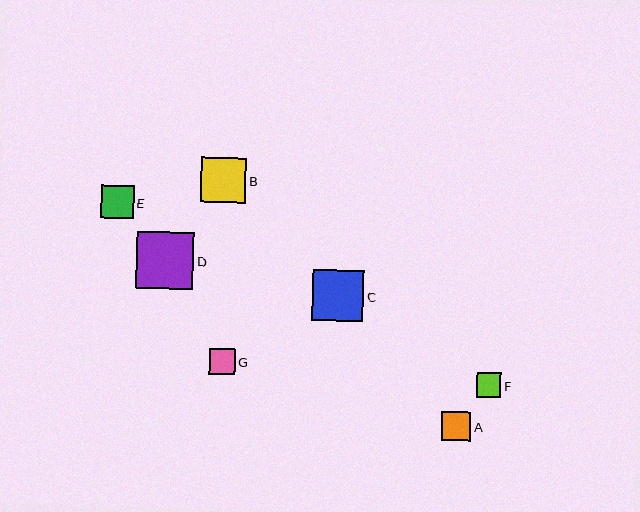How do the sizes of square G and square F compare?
Square G and square F are approximately the same size.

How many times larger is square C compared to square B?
Square C is approximately 1.1 times the size of square B.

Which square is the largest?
Square D is the largest with a size of approximately 57 pixels.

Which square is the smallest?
Square F is the smallest with a size of approximately 25 pixels.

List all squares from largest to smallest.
From largest to smallest: D, C, B, E, A, G, F.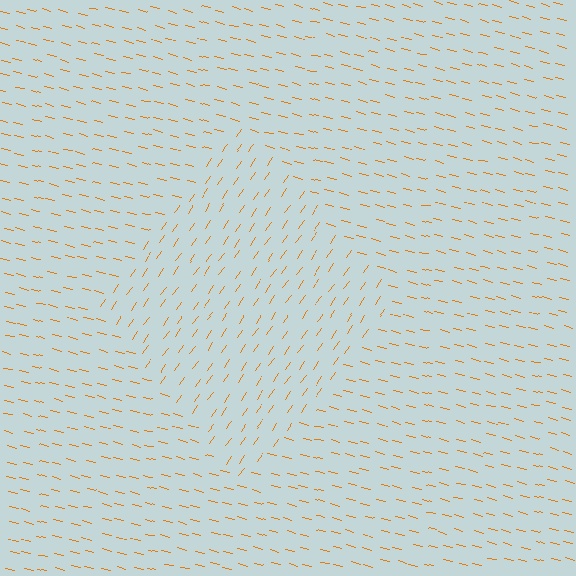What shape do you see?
I see a diamond.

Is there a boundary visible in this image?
Yes, there is a texture boundary formed by a change in line orientation.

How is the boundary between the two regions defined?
The boundary is defined purely by a change in line orientation (approximately 69 degrees difference). All lines are the same color and thickness.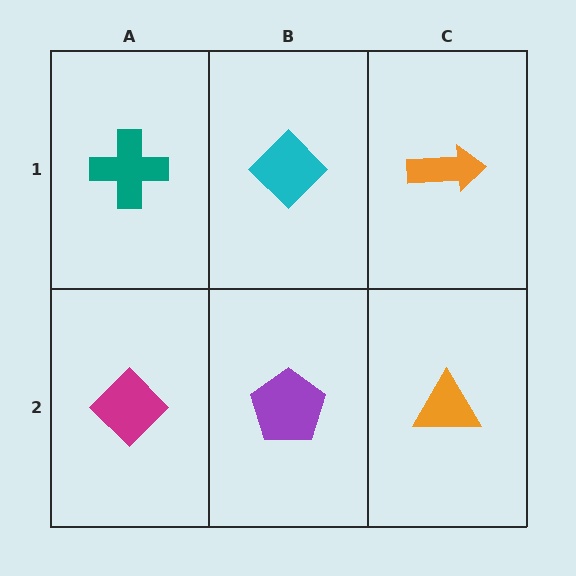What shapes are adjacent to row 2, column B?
A cyan diamond (row 1, column B), a magenta diamond (row 2, column A), an orange triangle (row 2, column C).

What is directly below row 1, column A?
A magenta diamond.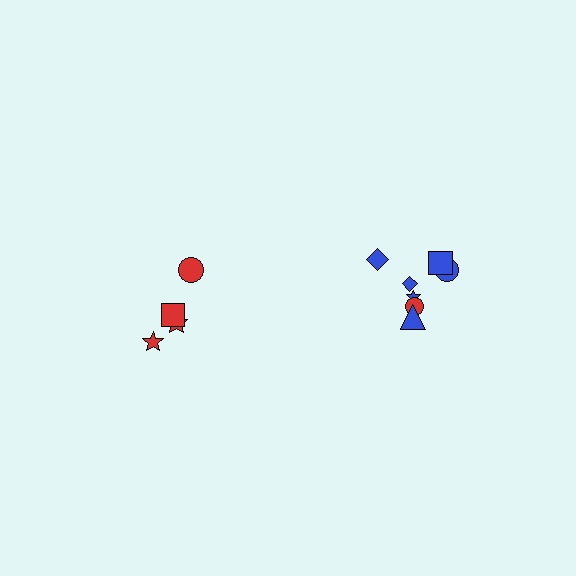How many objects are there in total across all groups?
There are 11 objects.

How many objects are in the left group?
There are 4 objects.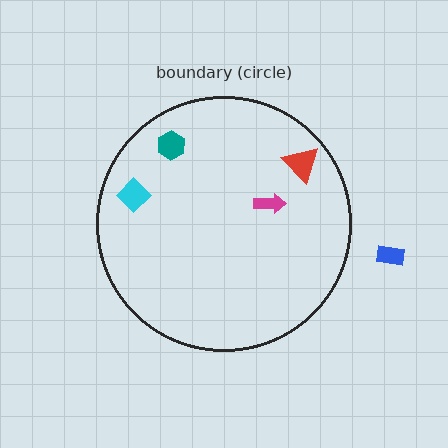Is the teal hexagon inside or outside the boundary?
Inside.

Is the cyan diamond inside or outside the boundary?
Inside.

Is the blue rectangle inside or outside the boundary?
Outside.